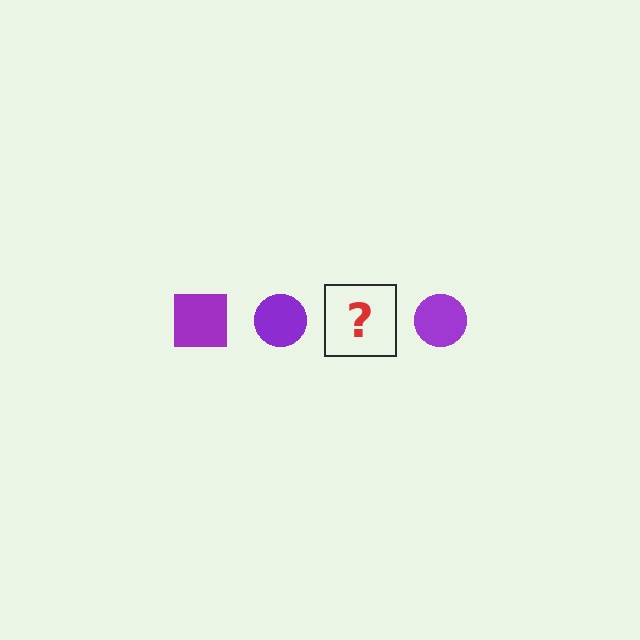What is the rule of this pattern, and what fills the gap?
The rule is that the pattern cycles through square, circle shapes in purple. The gap should be filled with a purple square.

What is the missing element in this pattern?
The missing element is a purple square.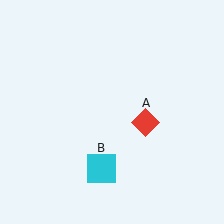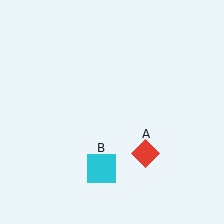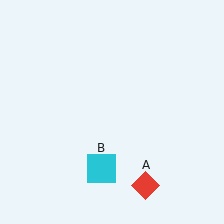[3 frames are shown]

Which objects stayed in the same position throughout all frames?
Cyan square (object B) remained stationary.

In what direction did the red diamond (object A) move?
The red diamond (object A) moved down.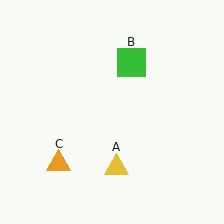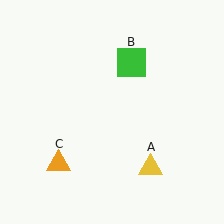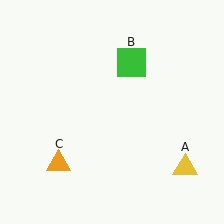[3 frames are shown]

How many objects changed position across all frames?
1 object changed position: yellow triangle (object A).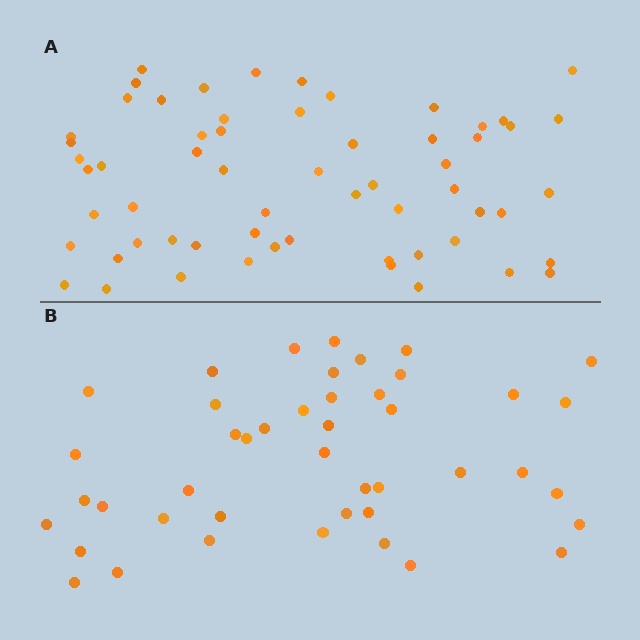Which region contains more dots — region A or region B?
Region A (the top region) has more dots.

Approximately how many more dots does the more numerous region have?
Region A has approximately 15 more dots than region B.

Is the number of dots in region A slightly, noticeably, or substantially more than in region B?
Region A has noticeably more, but not dramatically so. The ratio is roughly 1.4 to 1.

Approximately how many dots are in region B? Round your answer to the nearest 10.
About 40 dots. (The exact count is 44, which rounds to 40.)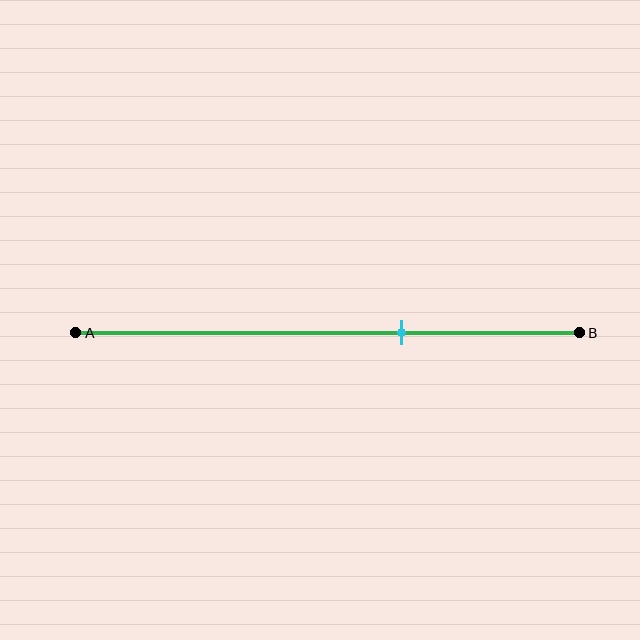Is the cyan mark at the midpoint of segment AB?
No, the mark is at about 65% from A, not at the 50% midpoint.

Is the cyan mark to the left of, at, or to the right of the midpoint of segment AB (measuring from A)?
The cyan mark is to the right of the midpoint of segment AB.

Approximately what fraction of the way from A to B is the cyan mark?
The cyan mark is approximately 65% of the way from A to B.